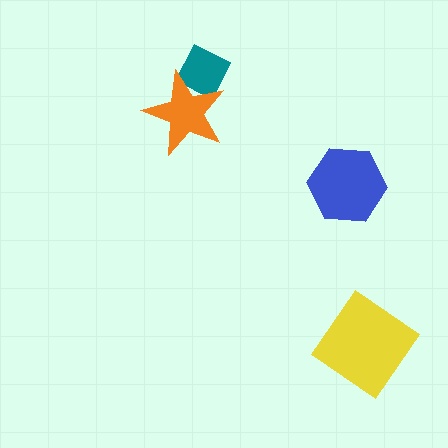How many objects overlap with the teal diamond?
1 object overlaps with the teal diamond.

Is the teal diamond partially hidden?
Yes, it is partially covered by another shape.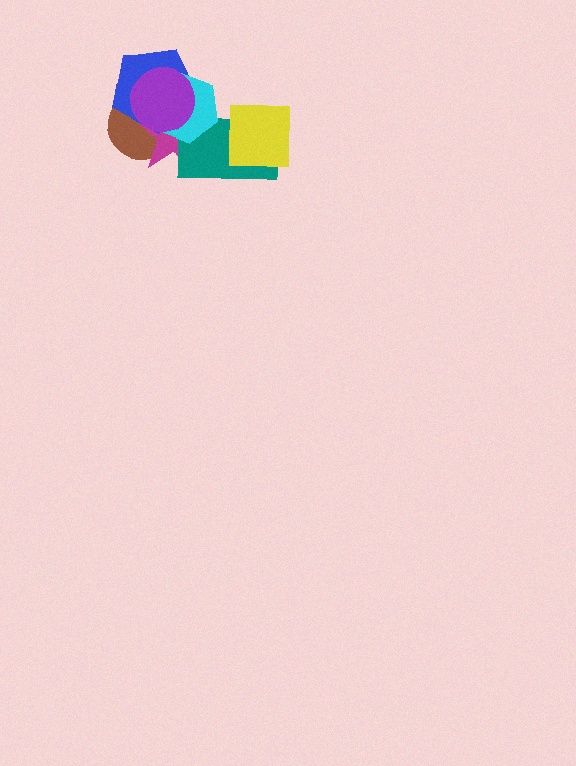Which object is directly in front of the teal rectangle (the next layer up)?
The cyan hexagon is directly in front of the teal rectangle.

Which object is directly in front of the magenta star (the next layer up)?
The teal rectangle is directly in front of the magenta star.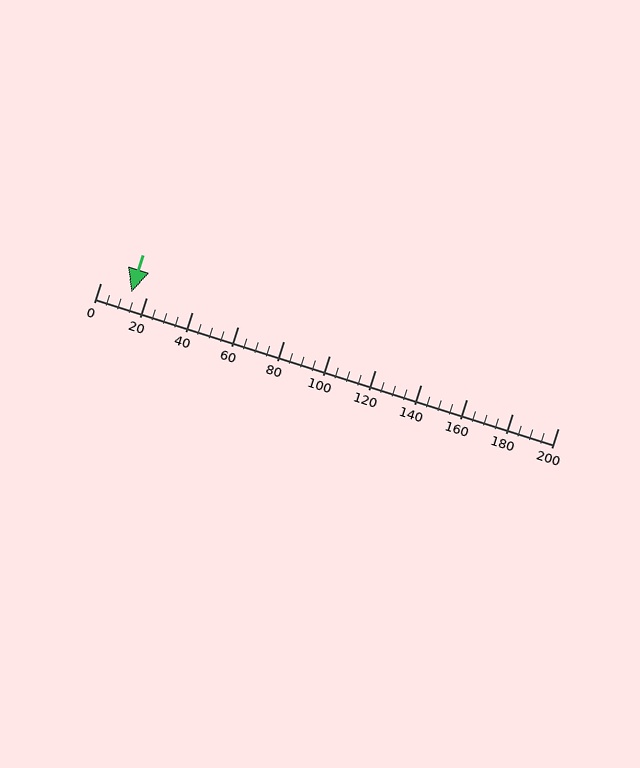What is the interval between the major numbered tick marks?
The major tick marks are spaced 20 units apart.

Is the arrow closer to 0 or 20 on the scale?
The arrow is closer to 20.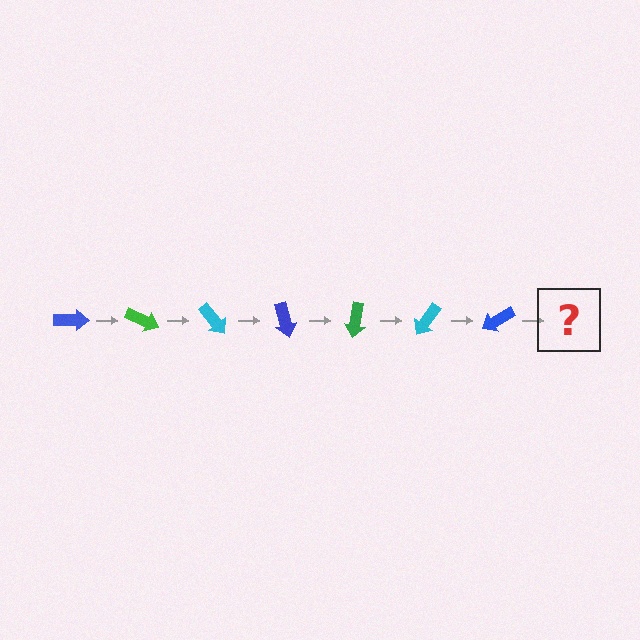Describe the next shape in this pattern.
It should be a green arrow, rotated 175 degrees from the start.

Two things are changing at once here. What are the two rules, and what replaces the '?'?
The two rules are that it rotates 25 degrees each step and the color cycles through blue, green, and cyan. The '?' should be a green arrow, rotated 175 degrees from the start.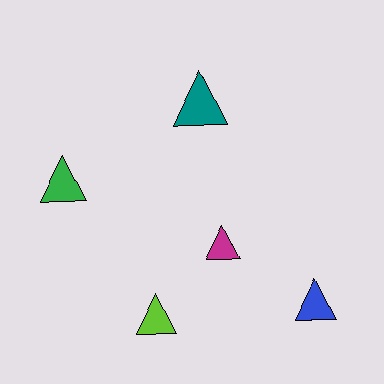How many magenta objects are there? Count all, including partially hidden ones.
There is 1 magenta object.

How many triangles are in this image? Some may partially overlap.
There are 5 triangles.